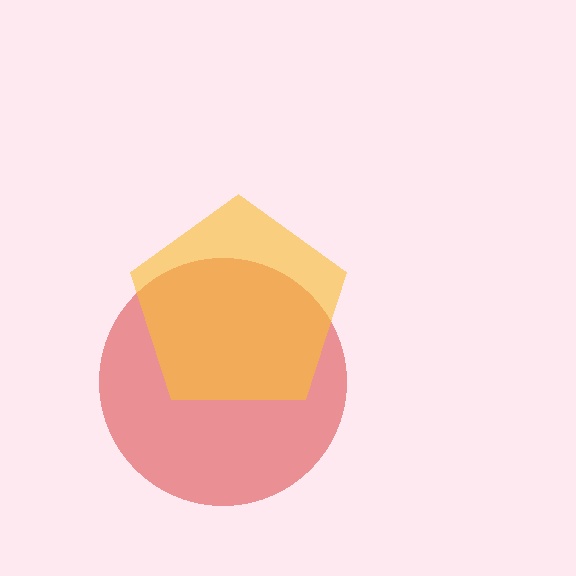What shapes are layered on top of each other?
The layered shapes are: a red circle, a yellow pentagon.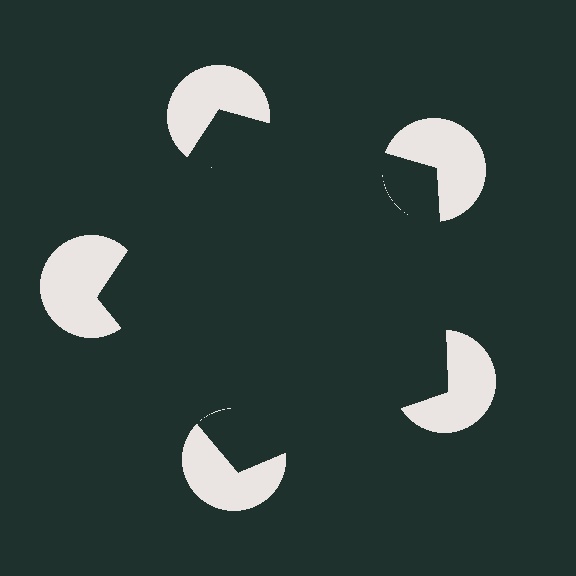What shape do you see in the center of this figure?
An illusory pentagon — its edges are inferred from the aligned wedge cuts in the pac-man discs, not physically drawn.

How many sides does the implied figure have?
5 sides.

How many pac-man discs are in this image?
There are 5 — one at each vertex of the illusory pentagon.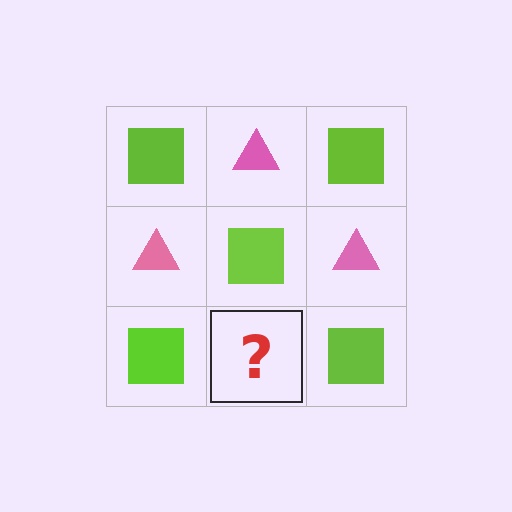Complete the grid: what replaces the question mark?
The question mark should be replaced with a pink triangle.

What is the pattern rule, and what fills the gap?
The rule is that it alternates lime square and pink triangle in a checkerboard pattern. The gap should be filled with a pink triangle.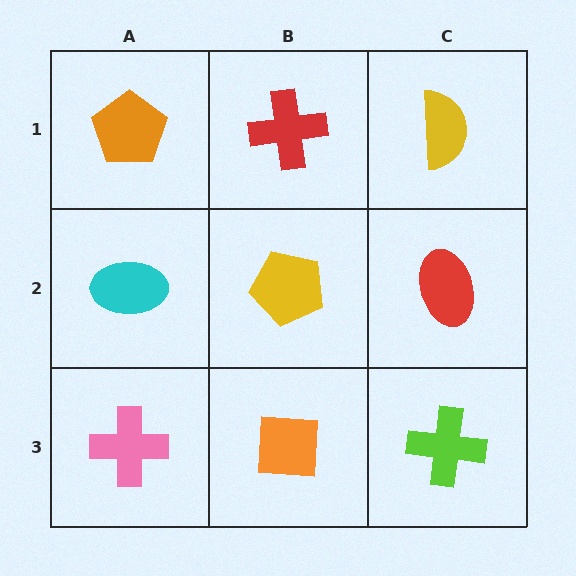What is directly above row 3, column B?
A yellow pentagon.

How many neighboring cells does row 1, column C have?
2.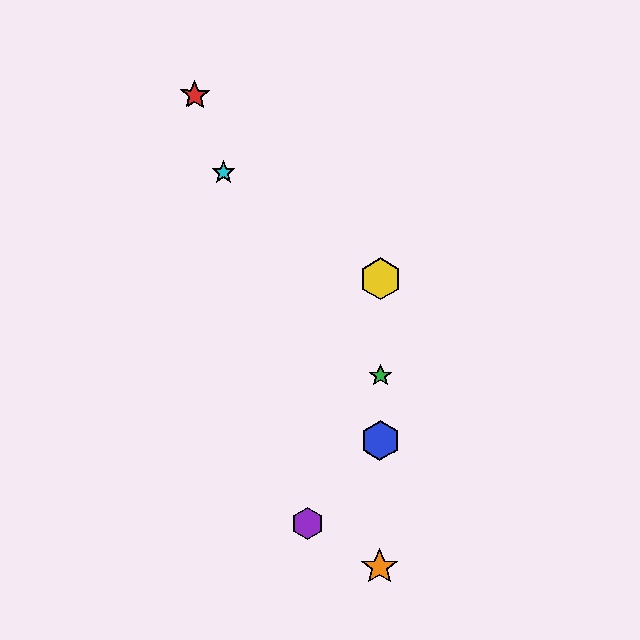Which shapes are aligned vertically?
The blue hexagon, the green star, the yellow hexagon, the orange star are aligned vertically.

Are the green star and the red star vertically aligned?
No, the green star is at x≈380 and the red star is at x≈195.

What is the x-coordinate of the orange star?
The orange star is at x≈380.